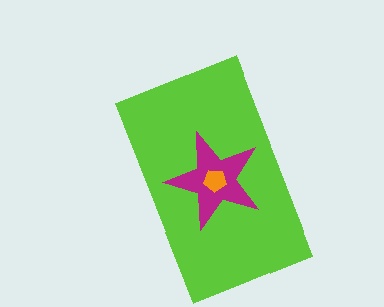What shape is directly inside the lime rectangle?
The magenta star.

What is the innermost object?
The orange pentagon.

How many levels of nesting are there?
3.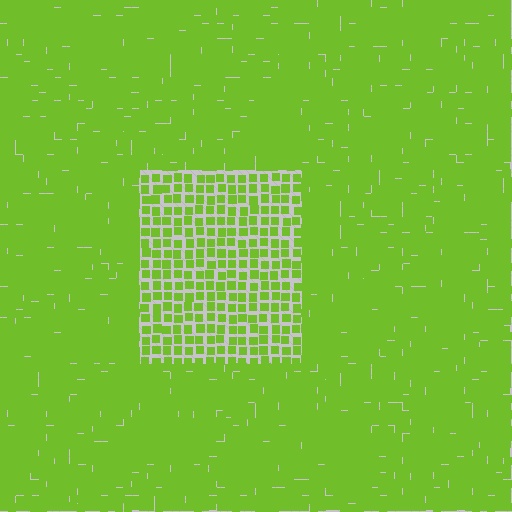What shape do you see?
I see a rectangle.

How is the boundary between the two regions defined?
The boundary is defined by a change in element density (approximately 1.9x ratio). All elements are the same color, size, and shape.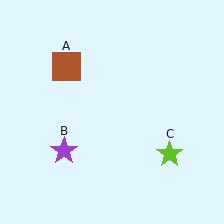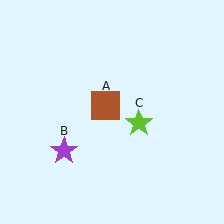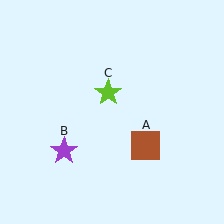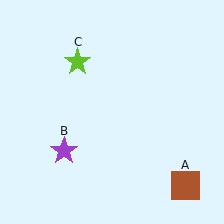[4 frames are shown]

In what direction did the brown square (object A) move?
The brown square (object A) moved down and to the right.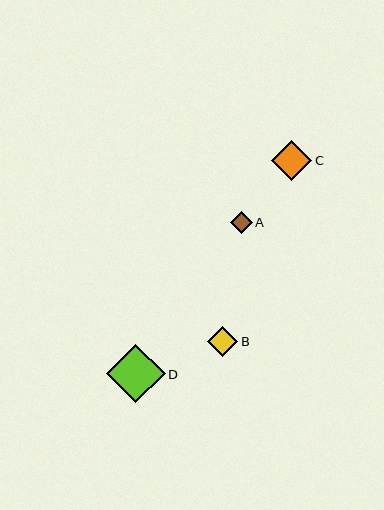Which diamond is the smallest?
Diamond A is the smallest with a size of approximately 22 pixels.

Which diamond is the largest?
Diamond D is the largest with a size of approximately 59 pixels.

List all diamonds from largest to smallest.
From largest to smallest: D, C, B, A.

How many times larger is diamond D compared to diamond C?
Diamond D is approximately 1.5 times the size of diamond C.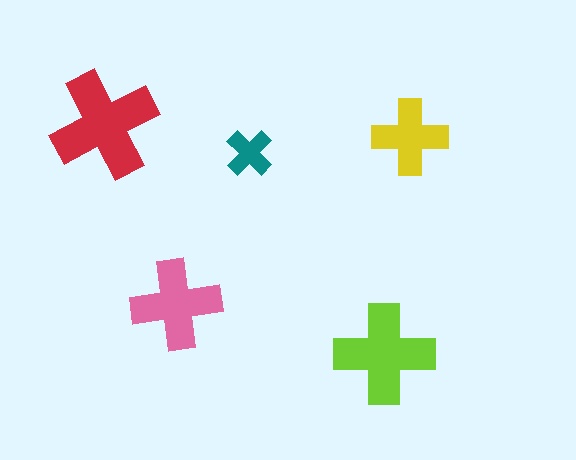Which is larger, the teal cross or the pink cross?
The pink one.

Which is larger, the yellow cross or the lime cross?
The lime one.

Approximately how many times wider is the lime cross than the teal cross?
About 2 times wider.